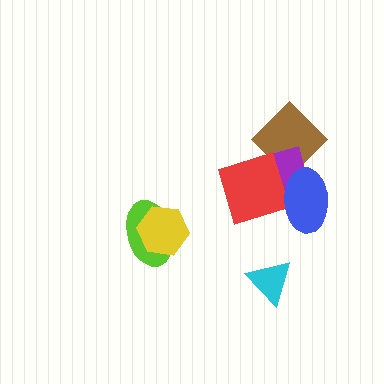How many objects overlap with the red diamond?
3 objects overlap with the red diamond.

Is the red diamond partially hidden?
Yes, it is partially covered by another shape.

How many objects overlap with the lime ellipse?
1 object overlaps with the lime ellipse.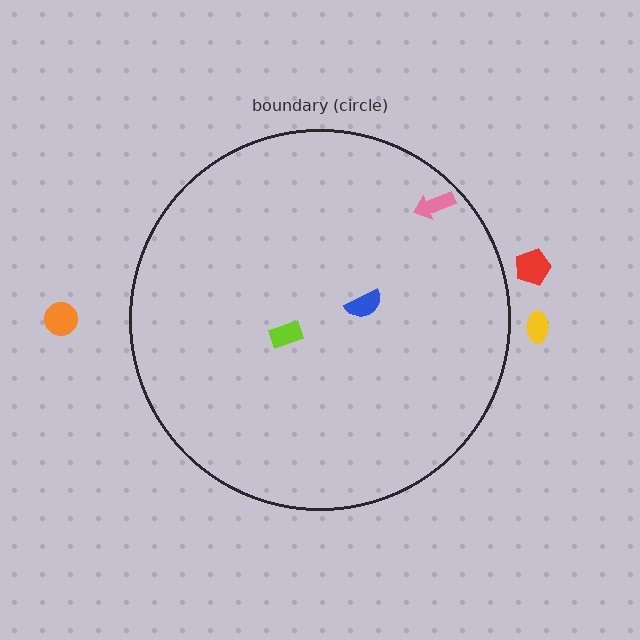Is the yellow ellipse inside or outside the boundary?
Outside.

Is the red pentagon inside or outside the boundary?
Outside.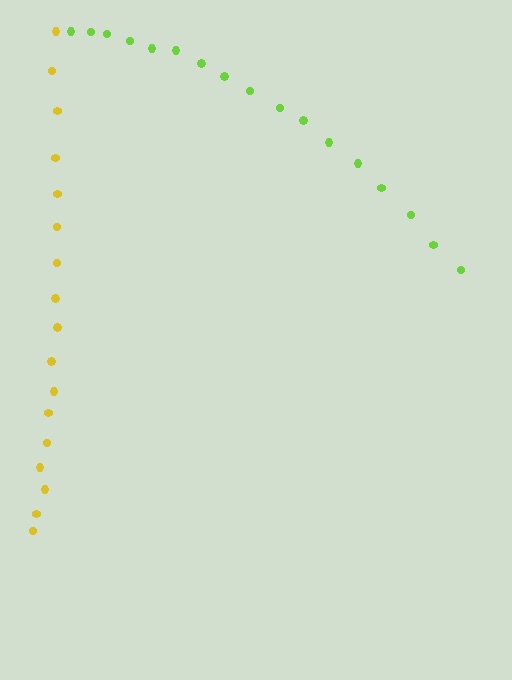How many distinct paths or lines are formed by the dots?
There are 2 distinct paths.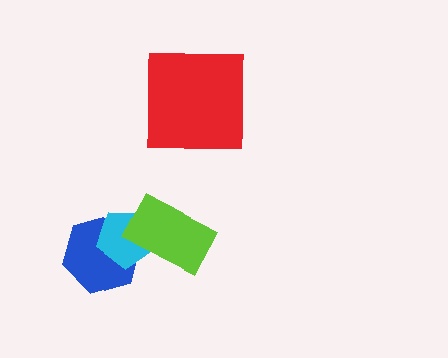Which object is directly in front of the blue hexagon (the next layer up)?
The cyan pentagon is directly in front of the blue hexagon.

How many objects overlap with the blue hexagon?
2 objects overlap with the blue hexagon.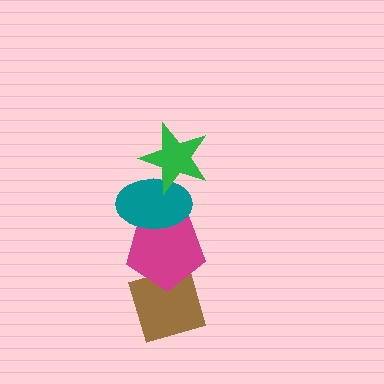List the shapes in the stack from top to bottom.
From top to bottom: the green star, the teal ellipse, the magenta pentagon, the brown diamond.